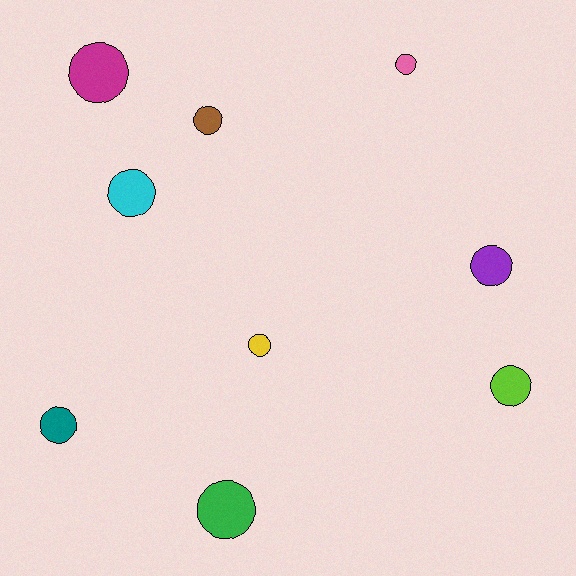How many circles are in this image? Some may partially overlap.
There are 9 circles.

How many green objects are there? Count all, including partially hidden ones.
There is 1 green object.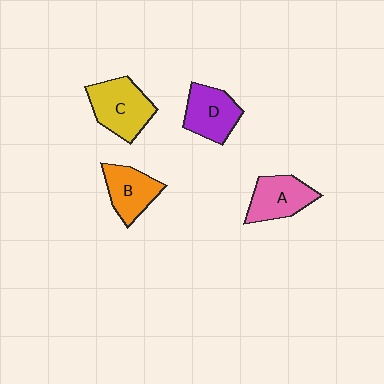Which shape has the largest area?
Shape C (yellow).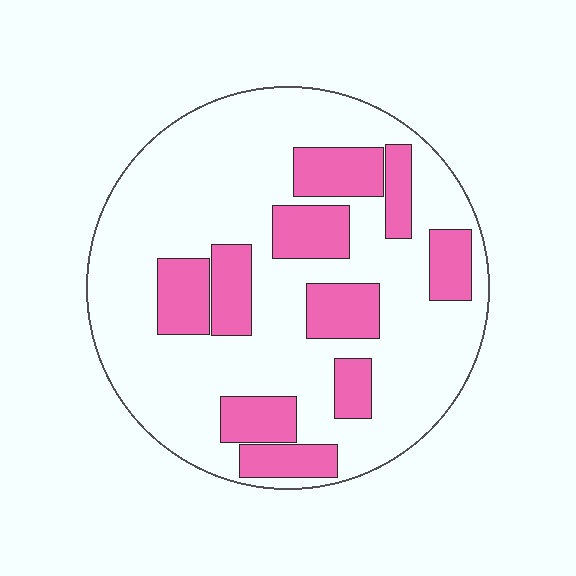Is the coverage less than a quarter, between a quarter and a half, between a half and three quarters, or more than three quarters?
Between a quarter and a half.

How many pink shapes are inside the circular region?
10.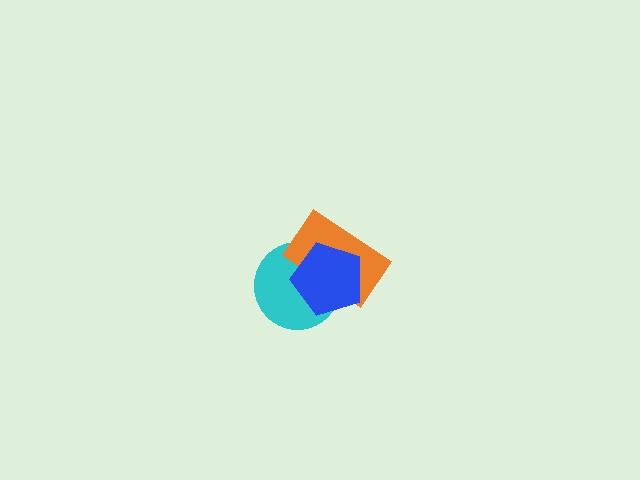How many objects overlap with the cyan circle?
2 objects overlap with the cyan circle.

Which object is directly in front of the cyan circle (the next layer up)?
The orange rectangle is directly in front of the cyan circle.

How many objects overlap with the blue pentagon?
2 objects overlap with the blue pentagon.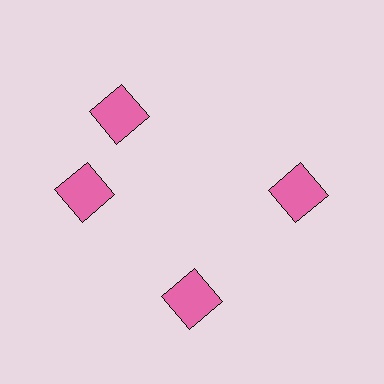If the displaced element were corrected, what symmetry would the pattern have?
It would have 4-fold rotational symmetry — the pattern would map onto itself every 90 degrees.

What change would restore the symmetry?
The symmetry would be restored by rotating it back into even spacing with its neighbors so that all 4 squares sit at equal angles and equal distance from the center.